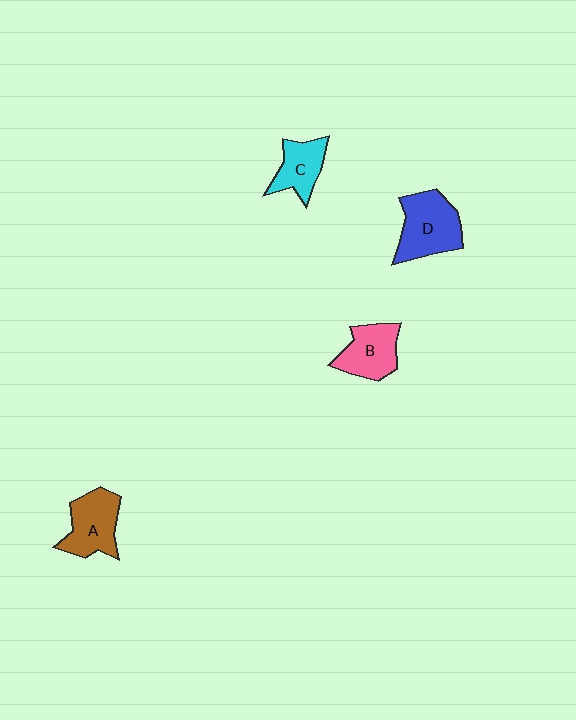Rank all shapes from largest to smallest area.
From largest to smallest: D (blue), A (brown), B (pink), C (cyan).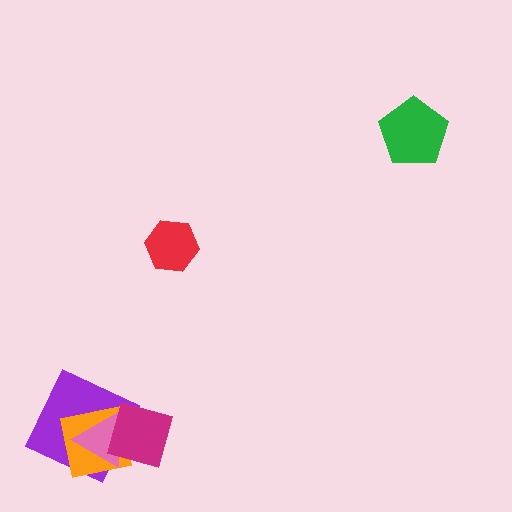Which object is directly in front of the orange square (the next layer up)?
The pink triangle is directly in front of the orange square.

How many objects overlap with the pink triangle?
3 objects overlap with the pink triangle.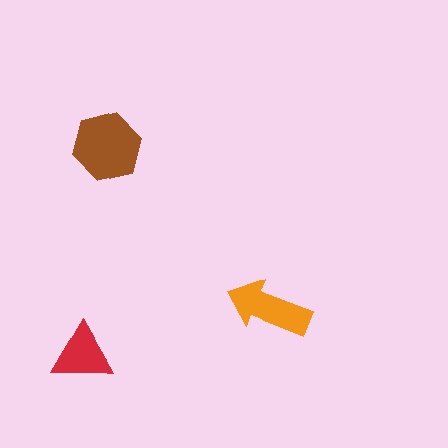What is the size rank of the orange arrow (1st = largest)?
2nd.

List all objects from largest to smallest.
The brown hexagon, the orange arrow, the red triangle.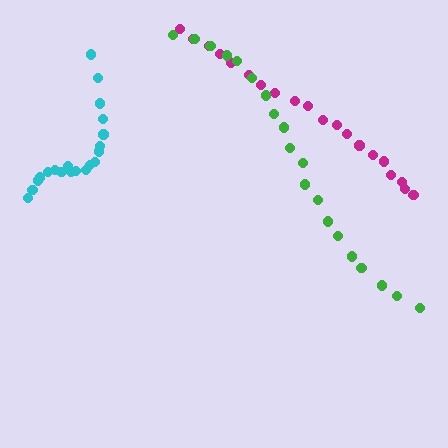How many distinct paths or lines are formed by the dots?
There are 3 distinct paths.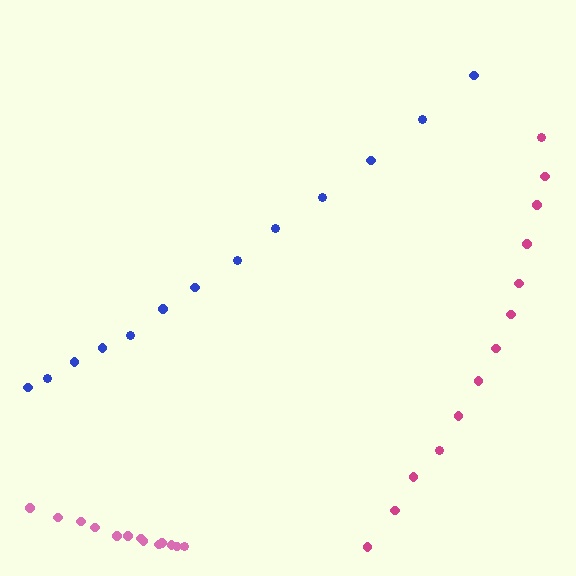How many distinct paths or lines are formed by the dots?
There are 3 distinct paths.